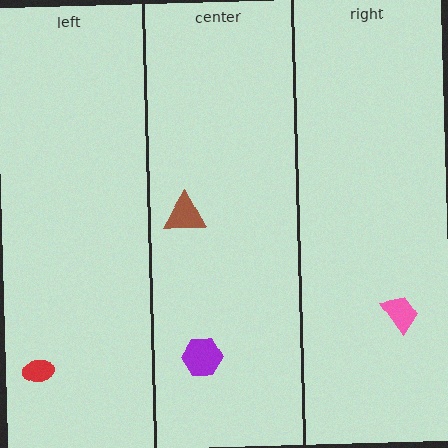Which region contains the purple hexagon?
The center region.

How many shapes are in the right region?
1.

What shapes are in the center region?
The brown triangle, the purple hexagon.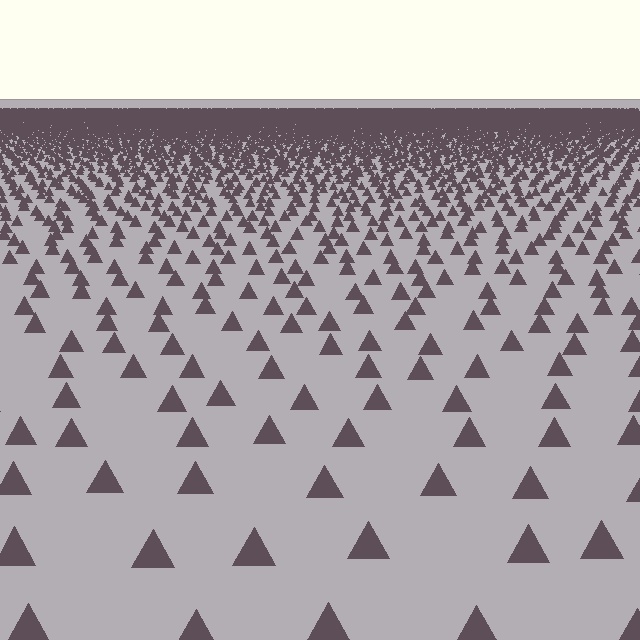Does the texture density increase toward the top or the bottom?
Density increases toward the top.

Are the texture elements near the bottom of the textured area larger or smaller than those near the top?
Larger. Near the bottom, elements are closer to the viewer and appear at a bigger on-screen size.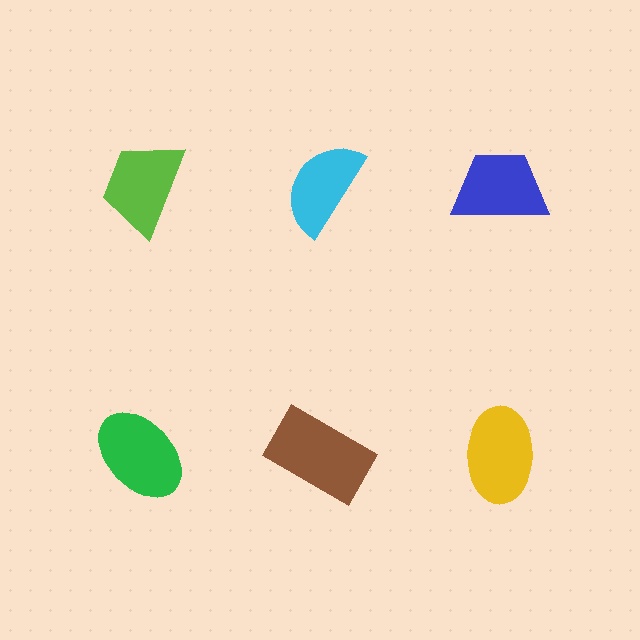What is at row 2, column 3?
A yellow ellipse.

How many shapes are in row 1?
3 shapes.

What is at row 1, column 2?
A cyan semicircle.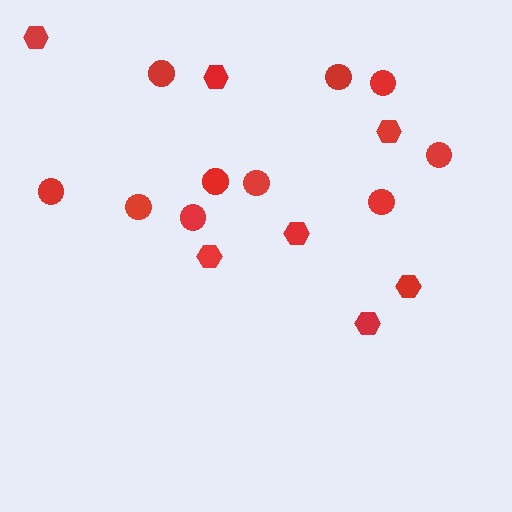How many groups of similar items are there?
There are 2 groups: one group of circles (10) and one group of hexagons (7).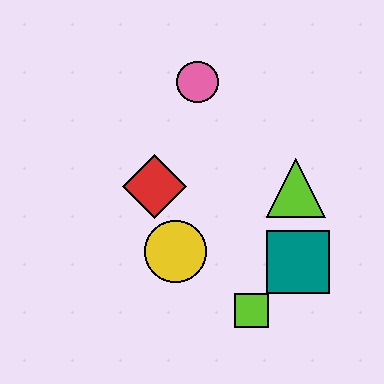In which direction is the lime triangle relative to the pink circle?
The lime triangle is below the pink circle.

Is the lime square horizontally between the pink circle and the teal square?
Yes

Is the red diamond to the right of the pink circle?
No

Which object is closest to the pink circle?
The red diamond is closest to the pink circle.